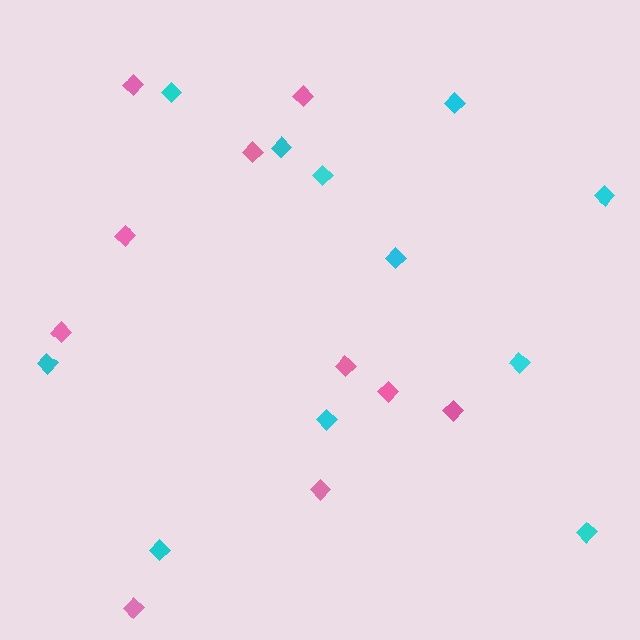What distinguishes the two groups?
There are 2 groups: one group of cyan diamonds (11) and one group of pink diamonds (10).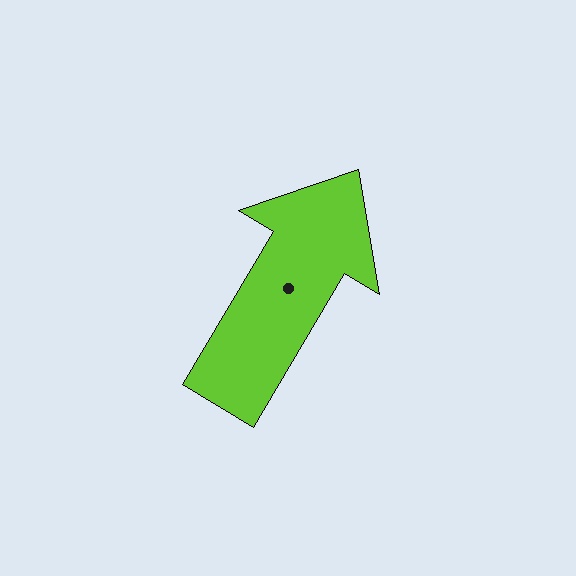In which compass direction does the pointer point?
Northeast.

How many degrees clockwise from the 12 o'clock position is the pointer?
Approximately 31 degrees.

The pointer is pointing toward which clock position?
Roughly 1 o'clock.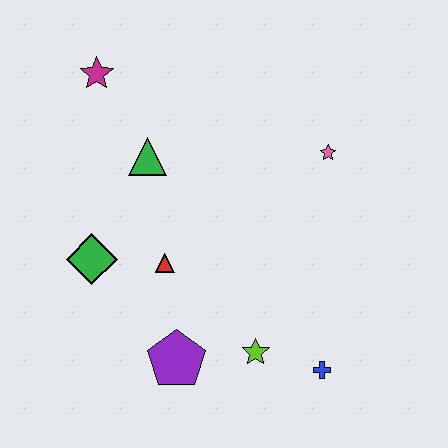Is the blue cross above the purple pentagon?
No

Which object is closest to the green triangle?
The magenta star is closest to the green triangle.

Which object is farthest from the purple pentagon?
The magenta star is farthest from the purple pentagon.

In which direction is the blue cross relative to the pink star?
The blue cross is below the pink star.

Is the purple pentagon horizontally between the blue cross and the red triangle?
Yes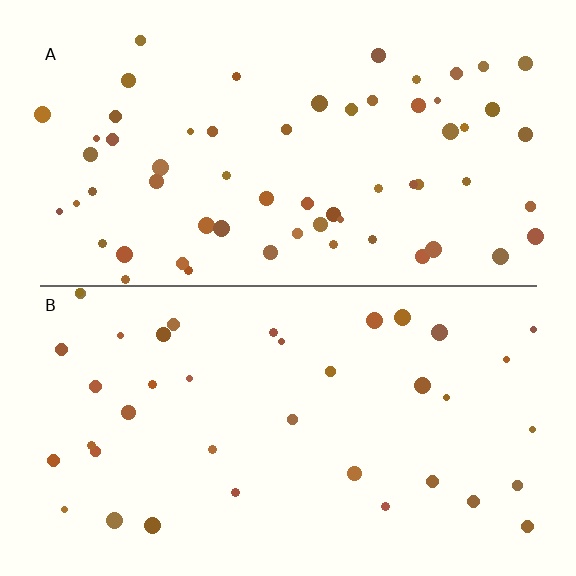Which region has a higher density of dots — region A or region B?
A (the top).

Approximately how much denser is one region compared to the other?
Approximately 1.6× — region A over region B.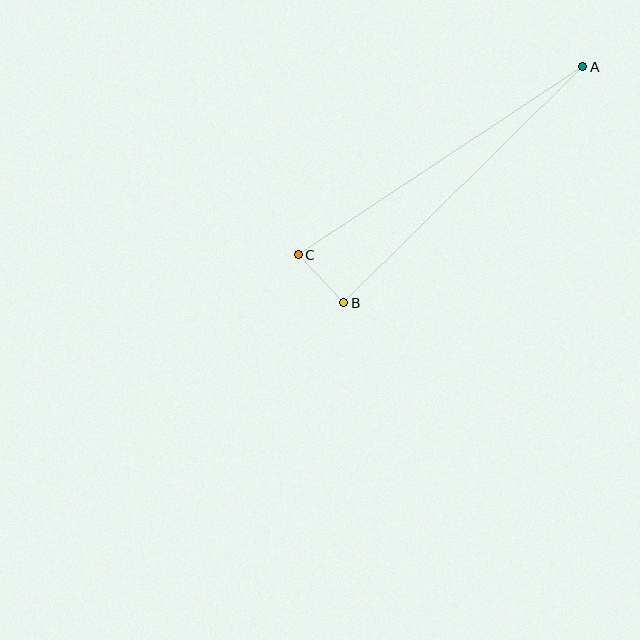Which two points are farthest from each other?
Points A and C are farthest from each other.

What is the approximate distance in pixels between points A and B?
The distance between A and B is approximately 336 pixels.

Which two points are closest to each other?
Points B and C are closest to each other.